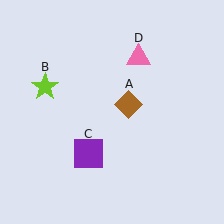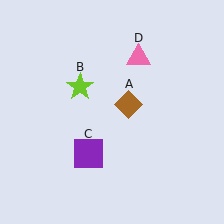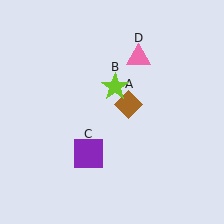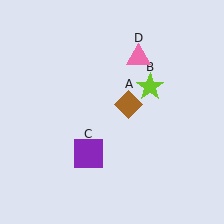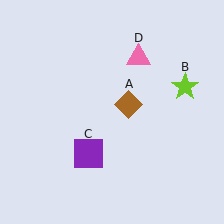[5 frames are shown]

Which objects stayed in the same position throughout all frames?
Brown diamond (object A) and purple square (object C) and pink triangle (object D) remained stationary.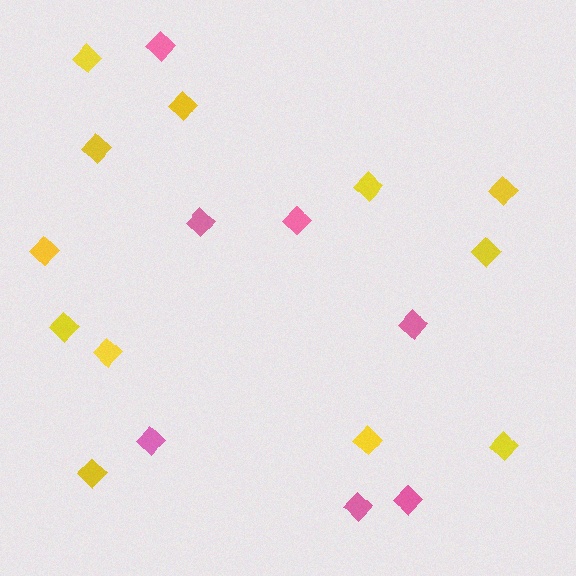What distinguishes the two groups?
There are 2 groups: one group of pink diamonds (7) and one group of yellow diamonds (12).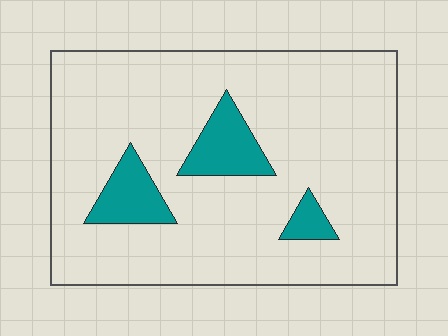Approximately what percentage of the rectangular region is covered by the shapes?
Approximately 10%.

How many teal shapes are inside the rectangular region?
3.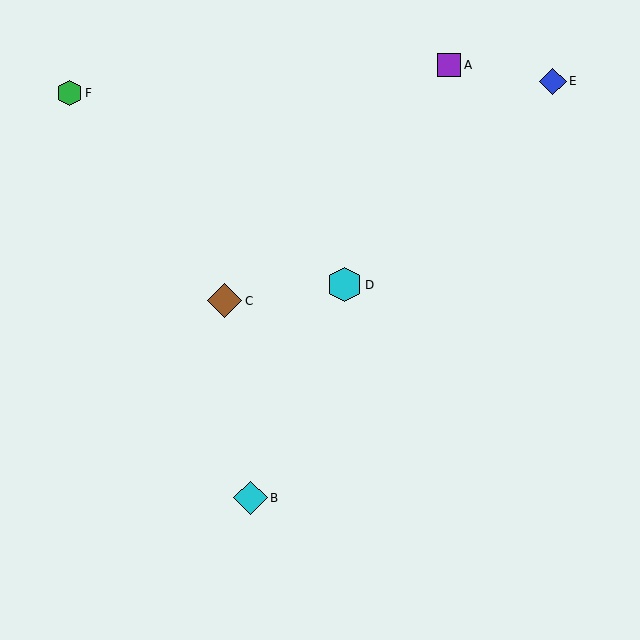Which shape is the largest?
The cyan hexagon (labeled D) is the largest.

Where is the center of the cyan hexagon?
The center of the cyan hexagon is at (344, 285).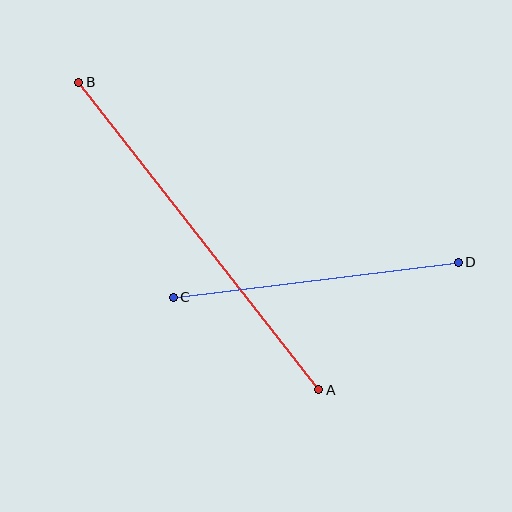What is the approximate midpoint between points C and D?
The midpoint is at approximately (316, 280) pixels.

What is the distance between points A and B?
The distance is approximately 390 pixels.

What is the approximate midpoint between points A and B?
The midpoint is at approximately (199, 236) pixels.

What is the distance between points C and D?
The distance is approximately 287 pixels.